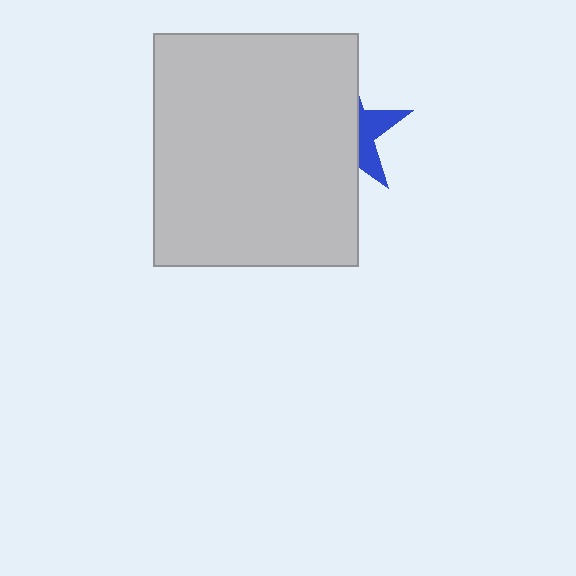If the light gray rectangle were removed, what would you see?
You would see the complete blue star.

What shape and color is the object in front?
The object in front is a light gray rectangle.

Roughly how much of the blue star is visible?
A small part of it is visible (roughly 32%).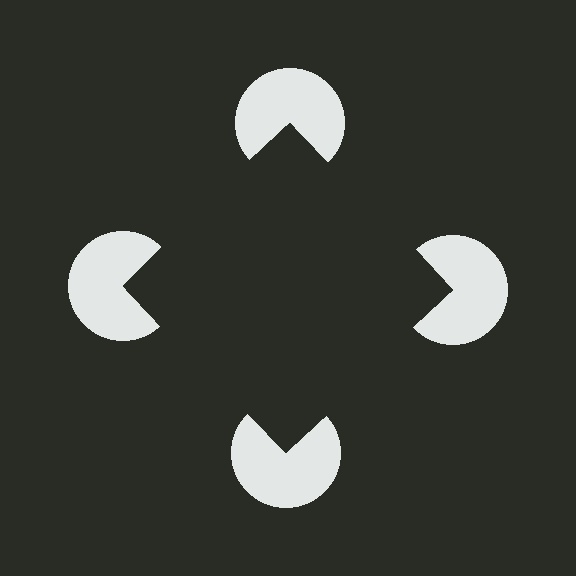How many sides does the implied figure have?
4 sides.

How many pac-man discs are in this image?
There are 4 — one at each vertex of the illusory square.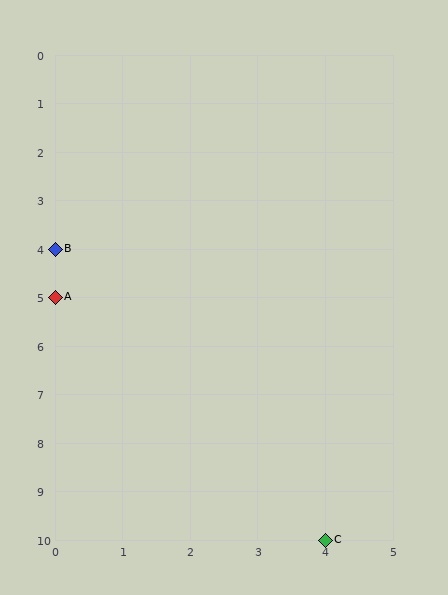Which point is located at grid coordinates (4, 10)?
Point C is at (4, 10).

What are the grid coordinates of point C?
Point C is at grid coordinates (4, 10).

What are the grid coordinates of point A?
Point A is at grid coordinates (0, 5).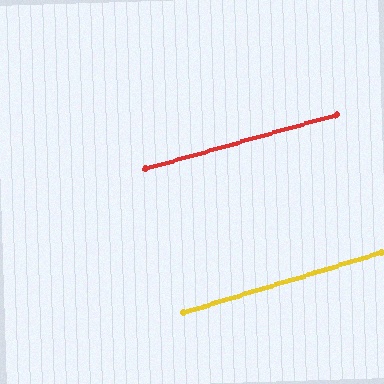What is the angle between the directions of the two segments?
Approximately 1 degree.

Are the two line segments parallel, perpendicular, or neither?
Parallel — their directions differ by only 1.1°.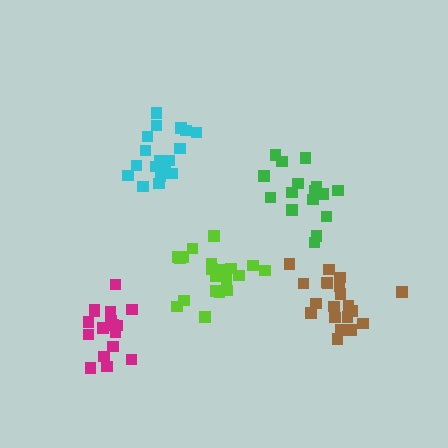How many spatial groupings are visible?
There are 5 spatial groupings.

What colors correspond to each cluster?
The clusters are colored: cyan, green, lime, brown, magenta.